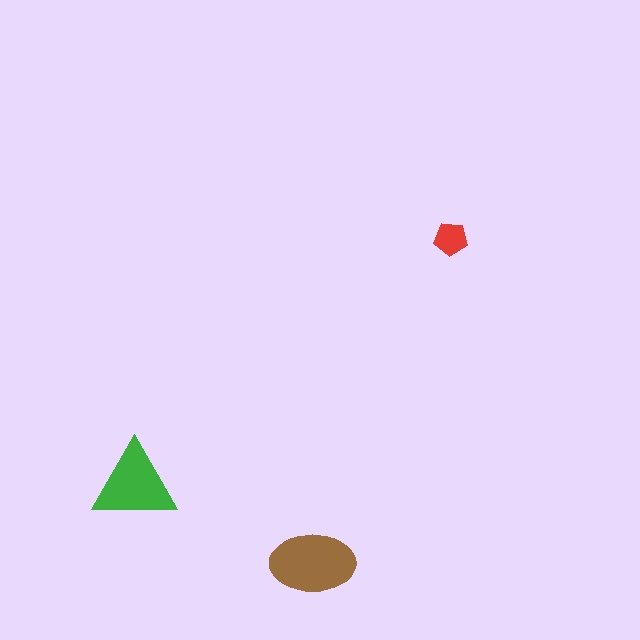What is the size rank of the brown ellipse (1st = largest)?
1st.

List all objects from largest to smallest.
The brown ellipse, the green triangle, the red pentagon.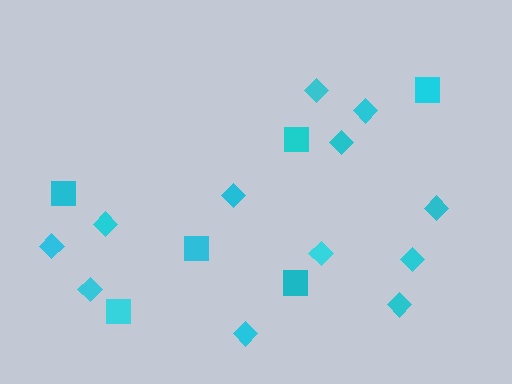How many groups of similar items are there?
There are 2 groups: one group of squares (6) and one group of diamonds (12).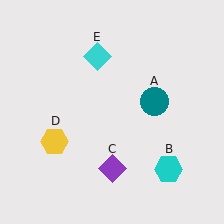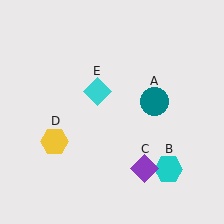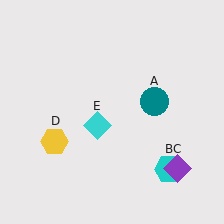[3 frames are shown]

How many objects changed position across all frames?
2 objects changed position: purple diamond (object C), cyan diamond (object E).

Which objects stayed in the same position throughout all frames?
Teal circle (object A) and cyan hexagon (object B) and yellow hexagon (object D) remained stationary.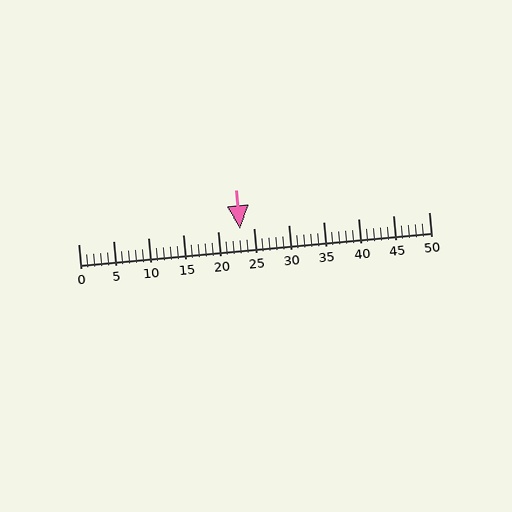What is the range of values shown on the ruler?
The ruler shows values from 0 to 50.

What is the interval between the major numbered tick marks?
The major tick marks are spaced 5 units apart.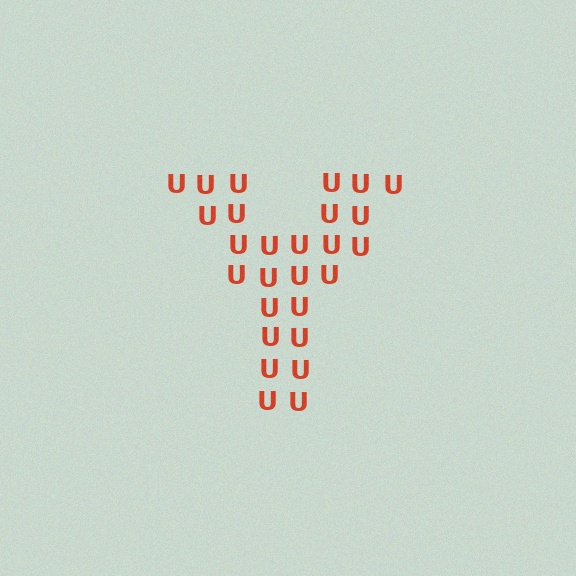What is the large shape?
The large shape is the letter Y.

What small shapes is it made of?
It is made of small letter U's.